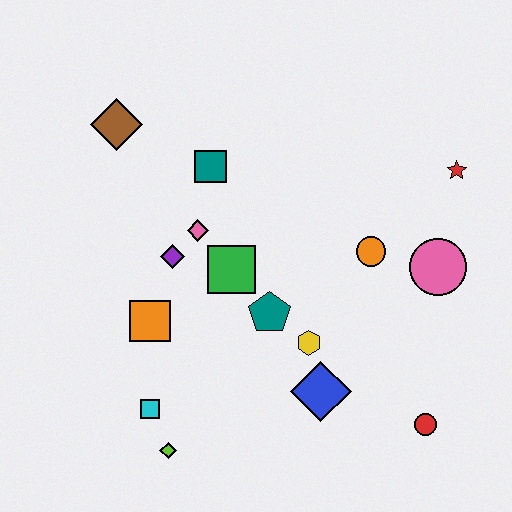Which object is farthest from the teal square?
The red circle is farthest from the teal square.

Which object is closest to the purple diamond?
The pink diamond is closest to the purple diamond.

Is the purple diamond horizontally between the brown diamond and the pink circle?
Yes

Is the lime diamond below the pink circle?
Yes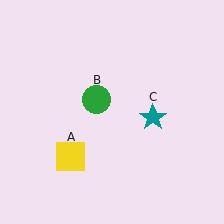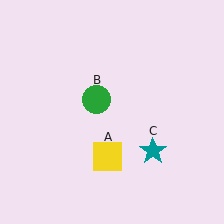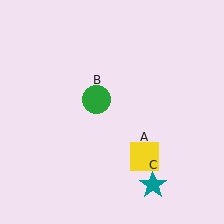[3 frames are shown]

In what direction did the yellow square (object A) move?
The yellow square (object A) moved right.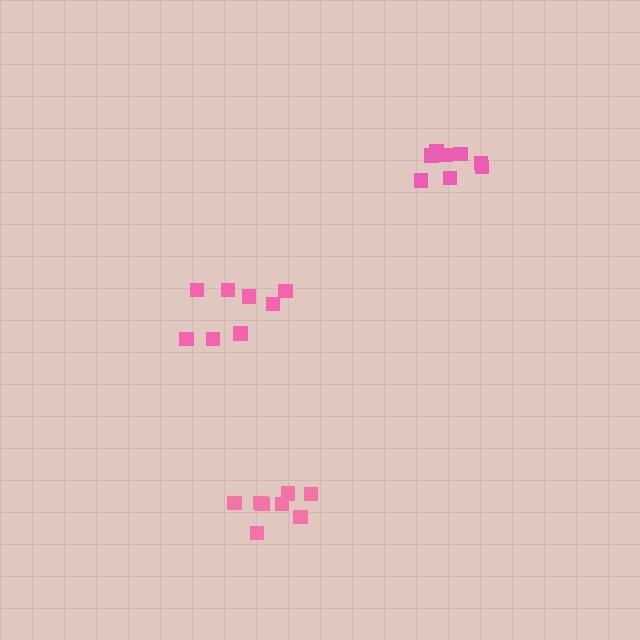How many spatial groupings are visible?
There are 3 spatial groupings.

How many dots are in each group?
Group 1: 8 dots, Group 2: 8 dots, Group 3: 8 dots (24 total).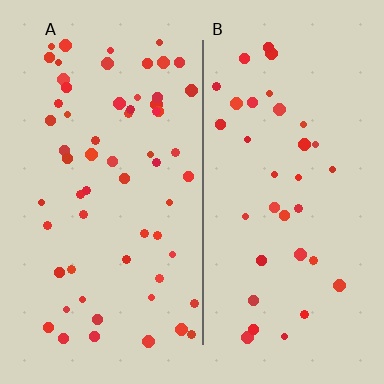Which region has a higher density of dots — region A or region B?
A (the left).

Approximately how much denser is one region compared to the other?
Approximately 1.7× — region A over region B.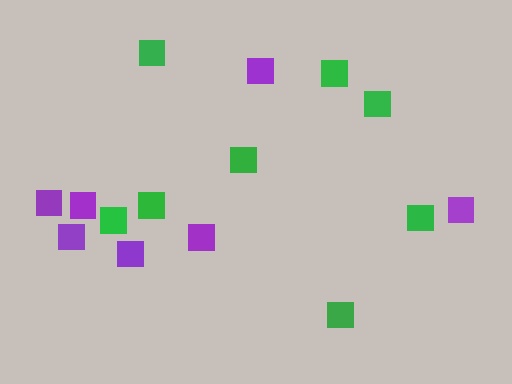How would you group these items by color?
There are 2 groups: one group of green squares (8) and one group of purple squares (7).